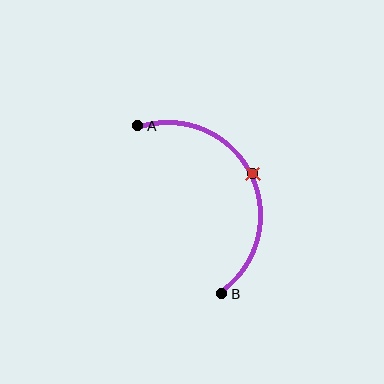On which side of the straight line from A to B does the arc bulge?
The arc bulges to the right of the straight line connecting A and B.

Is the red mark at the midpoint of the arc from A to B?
Yes. The red mark lies on the arc at equal arc-length from both A and B — it is the arc midpoint.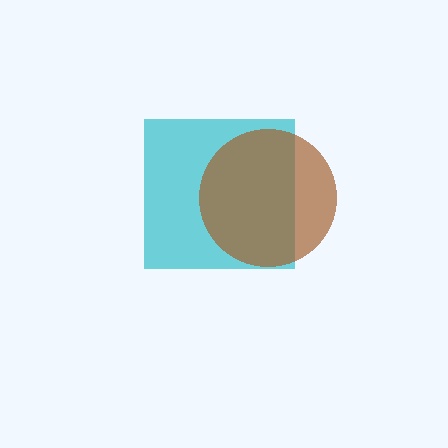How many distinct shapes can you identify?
There are 2 distinct shapes: a cyan square, a brown circle.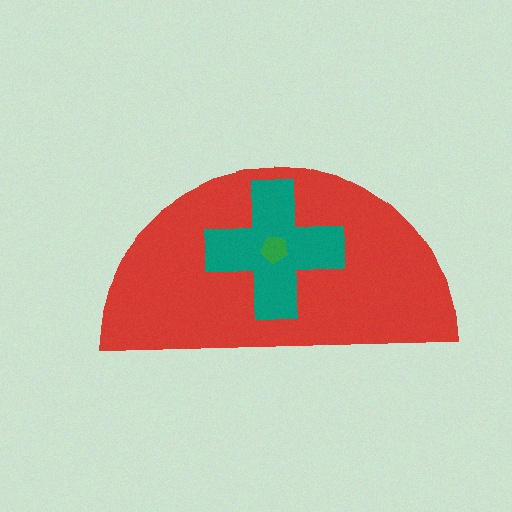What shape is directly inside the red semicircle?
The teal cross.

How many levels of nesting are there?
3.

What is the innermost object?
The green pentagon.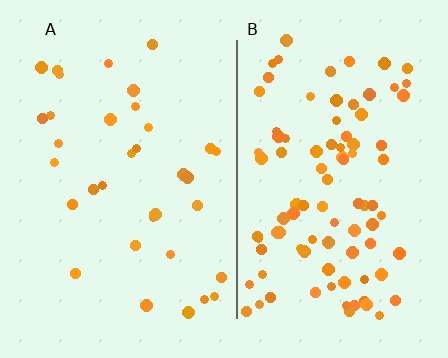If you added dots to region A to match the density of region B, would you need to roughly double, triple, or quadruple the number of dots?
Approximately triple.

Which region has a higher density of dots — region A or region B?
B (the right).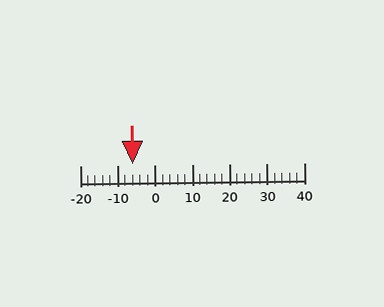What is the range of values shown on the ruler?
The ruler shows values from -20 to 40.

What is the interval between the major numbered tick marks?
The major tick marks are spaced 10 units apart.